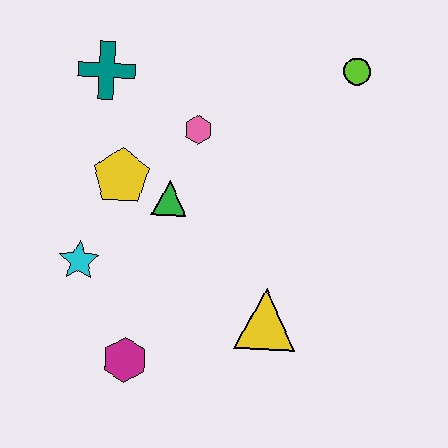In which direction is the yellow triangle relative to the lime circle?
The yellow triangle is below the lime circle.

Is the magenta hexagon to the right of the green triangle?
No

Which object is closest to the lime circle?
The pink hexagon is closest to the lime circle.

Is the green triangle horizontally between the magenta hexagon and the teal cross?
No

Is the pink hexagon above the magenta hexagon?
Yes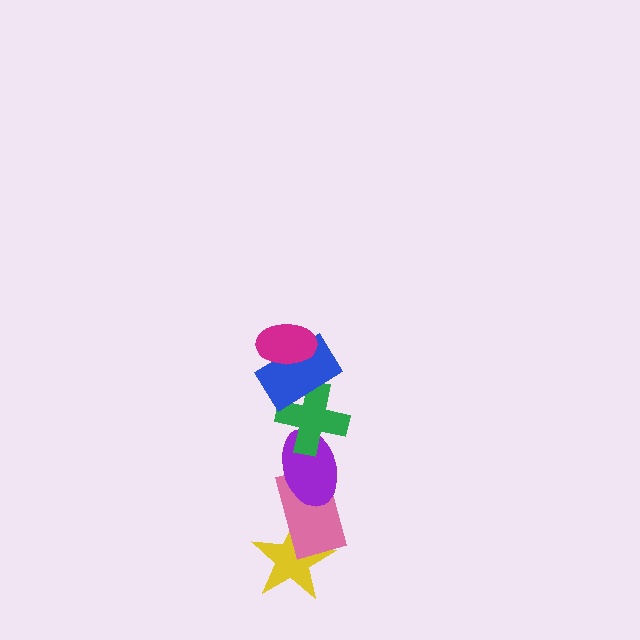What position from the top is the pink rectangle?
The pink rectangle is 5th from the top.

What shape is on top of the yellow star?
The pink rectangle is on top of the yellow star.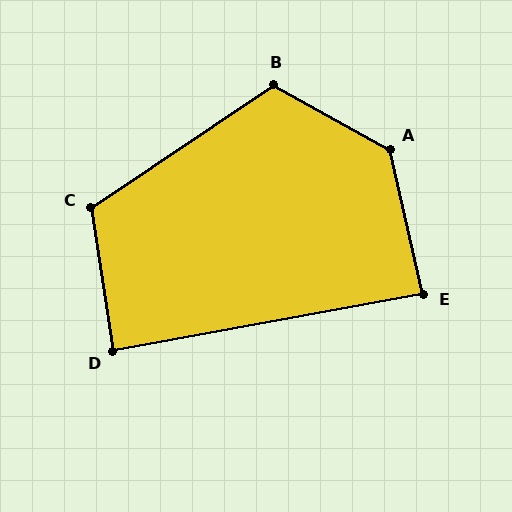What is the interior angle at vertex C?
Approximately 115 degrees (obtuse).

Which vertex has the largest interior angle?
A, at approximately 131 degrees.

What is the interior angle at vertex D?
Approximately 88 degrees (approximately right).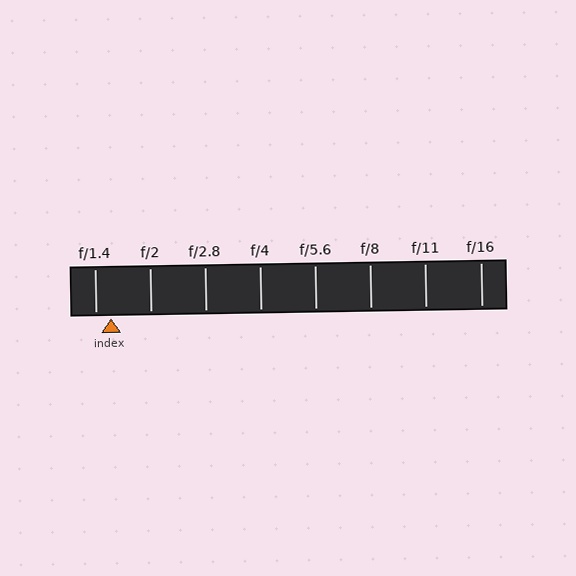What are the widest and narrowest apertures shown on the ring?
The widest aperture shown is f/1.4 and the narrowest is f/16.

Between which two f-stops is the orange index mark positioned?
The index mark is between f/1.4 and f/2.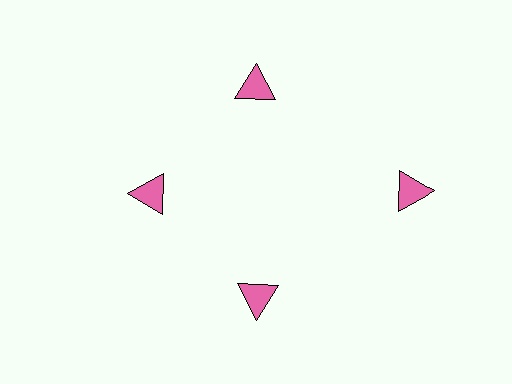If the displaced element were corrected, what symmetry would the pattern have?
It would have 4-fold rotational symmetry — the pattern would map onto itself every 90 degrees.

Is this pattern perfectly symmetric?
No. The 4 pink triangles are arranged in a ring, but one element near the 3 o'clock position is pushed outward from the center, breaking the 4-fold rotational symmetry.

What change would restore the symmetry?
The symmetry would be restored by moving it inward, back onto the ring so that all 4 triangles sit at equal angles and equal distance from the center.